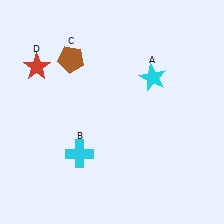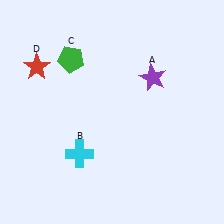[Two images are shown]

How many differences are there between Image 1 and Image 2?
There are 2 differences between the two images.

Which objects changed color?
A changed from cyan to purple. C changed from brown to green.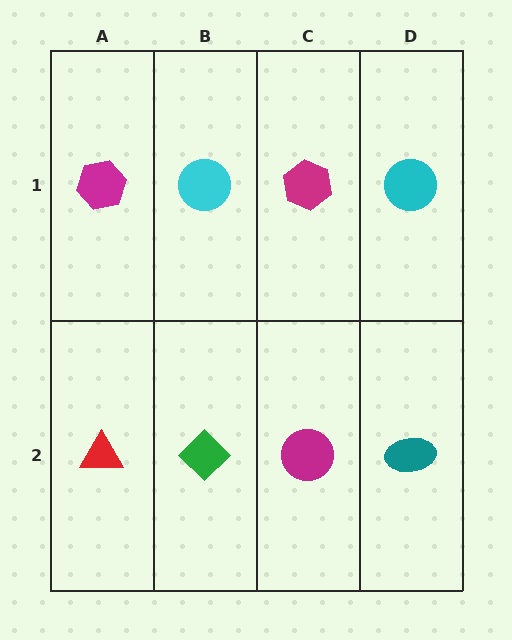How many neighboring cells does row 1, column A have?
2.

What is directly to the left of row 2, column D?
A magenta circle.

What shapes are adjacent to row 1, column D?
A teal ellipse (row 2, column D), a magenta hexagon (row 1, column C).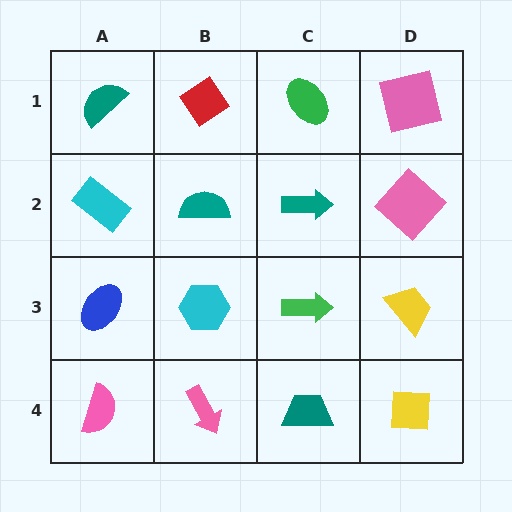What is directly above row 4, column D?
A yellow trapezoid.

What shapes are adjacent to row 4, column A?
A blue ellipse (row 3, column A), a pink arrow (row 4, column B).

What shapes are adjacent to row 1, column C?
A teal arrow (row 2, column C), a red diamond (row 1, column B), a pink square (row 1, column D).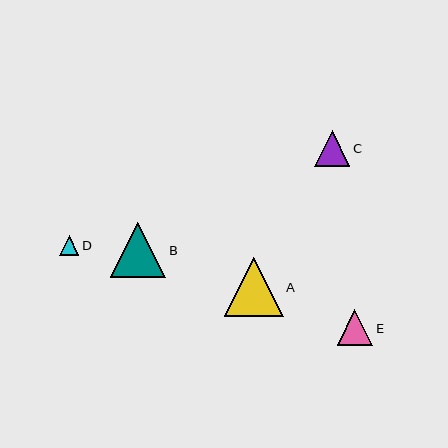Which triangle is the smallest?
Triangle D is the smallest with a size of approximately 19 pixels.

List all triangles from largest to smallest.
From largest to smallest: A, B, E, C, D.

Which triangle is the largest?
Triangle A is the largest with a size of approximately 59 pixels.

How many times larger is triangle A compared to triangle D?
Triangle A is approximately 3.1 times the size of triangle D.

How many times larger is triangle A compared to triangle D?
Triangle A is approximately 3.1 times the size of triangle D.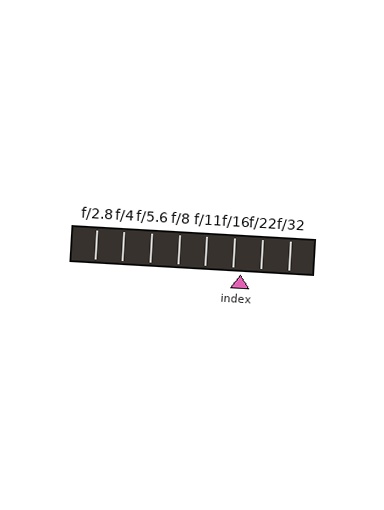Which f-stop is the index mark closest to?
The index mark is closest to f/16.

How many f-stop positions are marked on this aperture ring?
There are 8 f-stop positions marked.